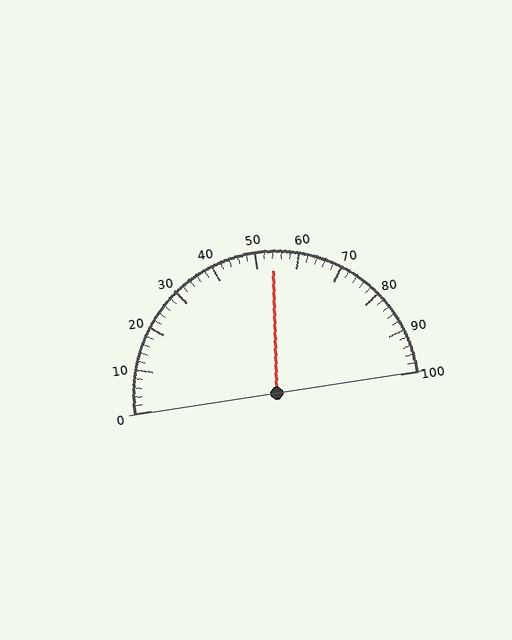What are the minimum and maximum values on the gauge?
The gauge ranges from 0 to 100.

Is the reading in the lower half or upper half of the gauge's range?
The reading is in the upper half of the range (0 to 100).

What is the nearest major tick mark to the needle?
The nearest major tick mark is 50.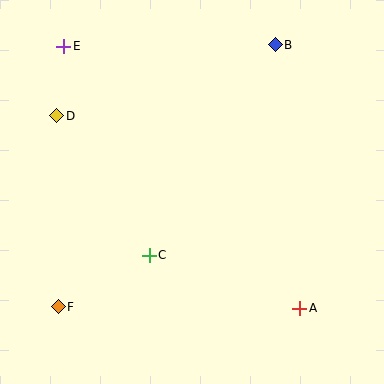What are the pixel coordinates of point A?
Point A is at (300, 308).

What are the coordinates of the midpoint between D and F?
The midpoint between D and F is at (57, 211).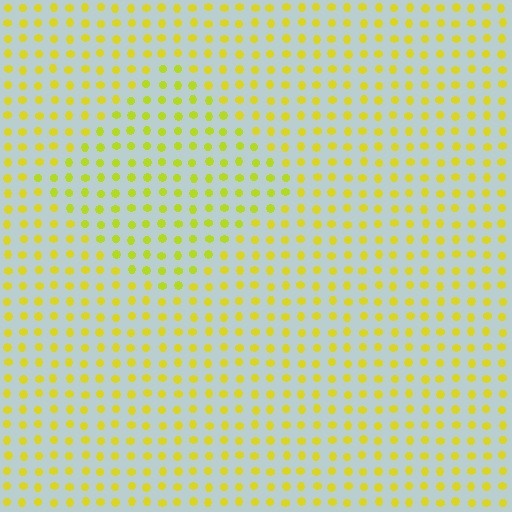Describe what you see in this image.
The image is filled with small yellow elements in a uniform arrangement. A diamond-shaped region is visible where the elements are tinted to a slightly different hue, forming a subtle color boundary.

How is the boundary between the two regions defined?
The boundary is defined purely by a slight shift in hue (about 14 degrees). Spacing, size, and orientation are identical on both sides.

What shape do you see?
I see a diamond.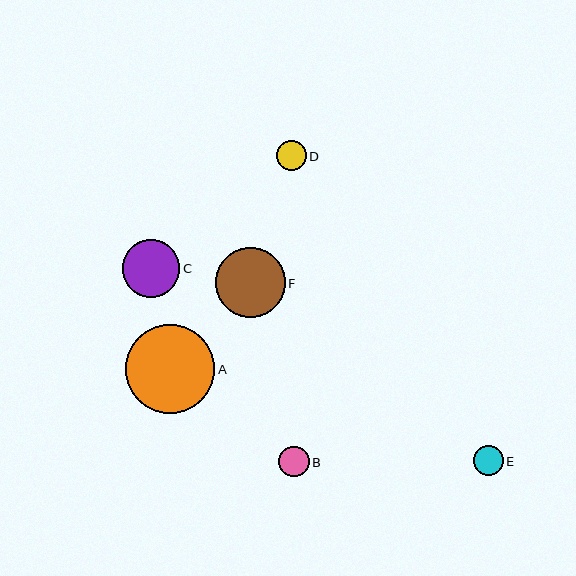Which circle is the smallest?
Circle D is the smallest with a size of approximately 30 pixels.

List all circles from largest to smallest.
From largest to smallest: A, F, C, B, E, D.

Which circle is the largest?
Circle A is the largest with a size of approximately 89 pixels.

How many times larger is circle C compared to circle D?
Circle C is approximately 1.9 times the size of circle D.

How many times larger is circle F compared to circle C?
Circle F is approximately 1.2 times the size of circle C.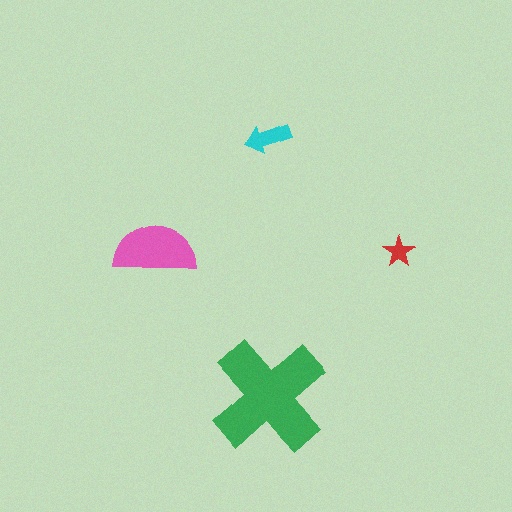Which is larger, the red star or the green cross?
The green cross.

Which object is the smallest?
The red star.